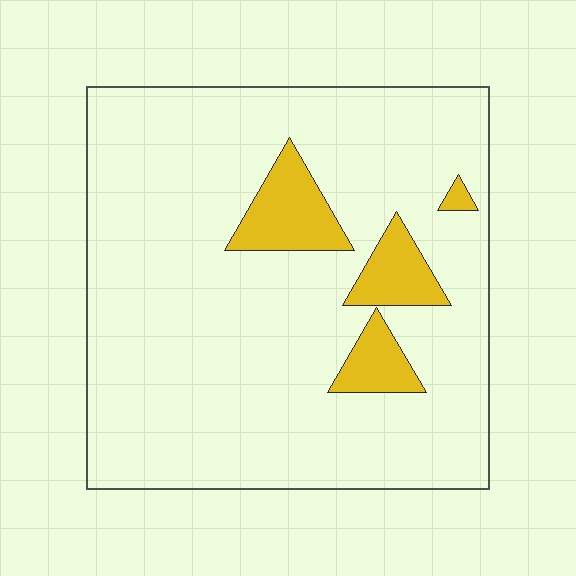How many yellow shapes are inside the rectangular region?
4.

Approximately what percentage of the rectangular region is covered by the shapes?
Approximately 10%.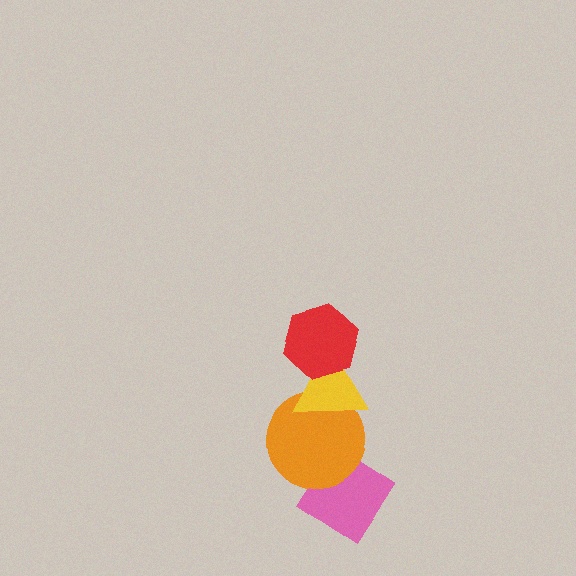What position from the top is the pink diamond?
The pink diamond is 4th from the top.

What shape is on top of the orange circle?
The yellow triangle is on top of the orange circle.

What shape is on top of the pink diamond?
The orange circle is on top of the pink diamond.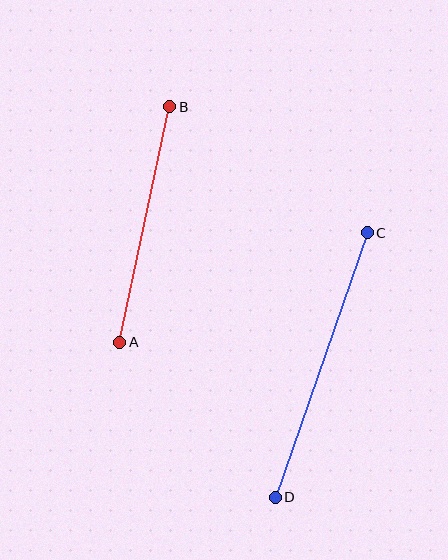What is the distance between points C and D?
The distance is approximately 280 pixels.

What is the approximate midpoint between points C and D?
The midpoint is at approximately (321, 365) pixels.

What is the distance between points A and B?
The distance is approximately 241 pixels.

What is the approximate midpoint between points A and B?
The midpoint is at approximately (145, 224) pixels.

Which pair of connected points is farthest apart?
Points C and D are farthest apart.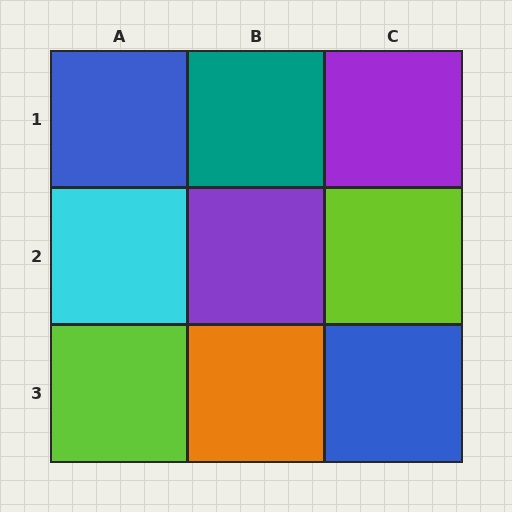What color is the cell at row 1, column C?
Purple.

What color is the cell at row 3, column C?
Blue.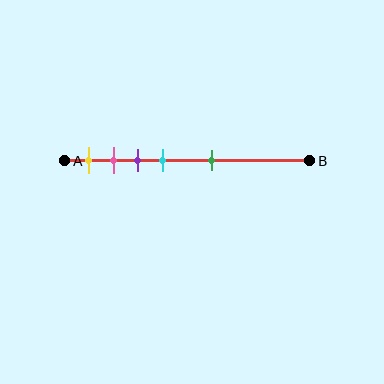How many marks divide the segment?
There are 5 marks dividing the segment.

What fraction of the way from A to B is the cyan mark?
The cyan mark is approximately 40% (0.4) of the way from A to B.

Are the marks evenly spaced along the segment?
No, the marks are not evenly spaced.